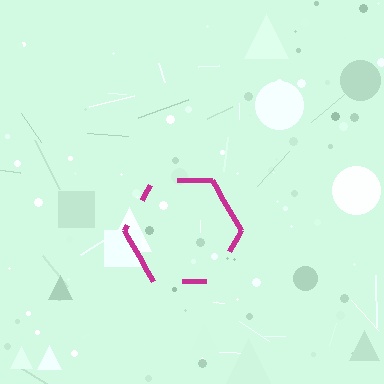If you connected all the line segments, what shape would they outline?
They would outline a hexagon.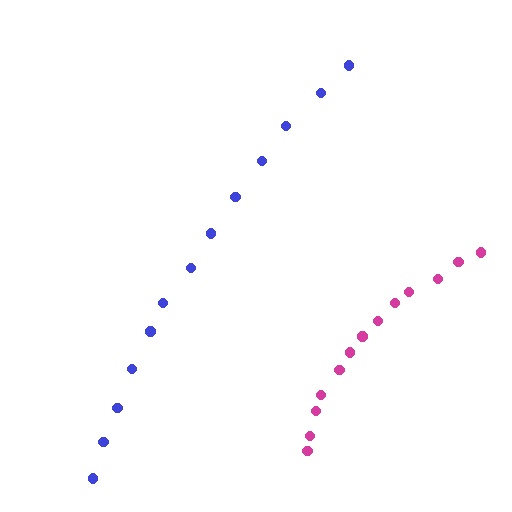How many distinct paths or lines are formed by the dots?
There are 2 distinct paths.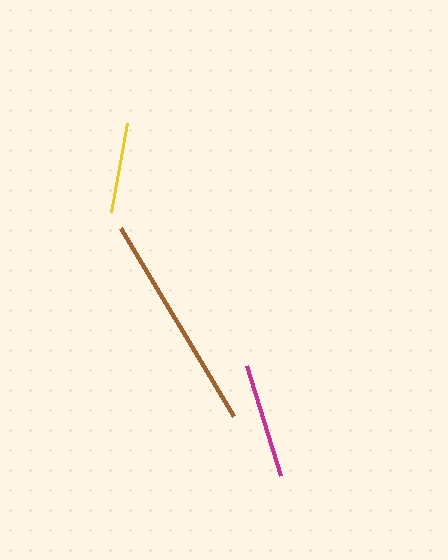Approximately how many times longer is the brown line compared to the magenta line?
The brown line is approximately 1.9 times the length of the magenta line.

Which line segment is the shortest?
The yellow line is the shortest at approximately 90 pixels.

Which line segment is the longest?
The brown line is the longest at approximately 220 pixels.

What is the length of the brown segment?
The brown segment is approximately 220 pixels long.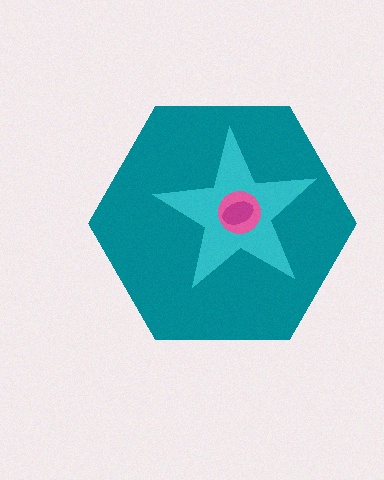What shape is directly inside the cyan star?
The pink circle.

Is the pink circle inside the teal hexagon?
Yes.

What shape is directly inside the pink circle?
The magenta ellipse.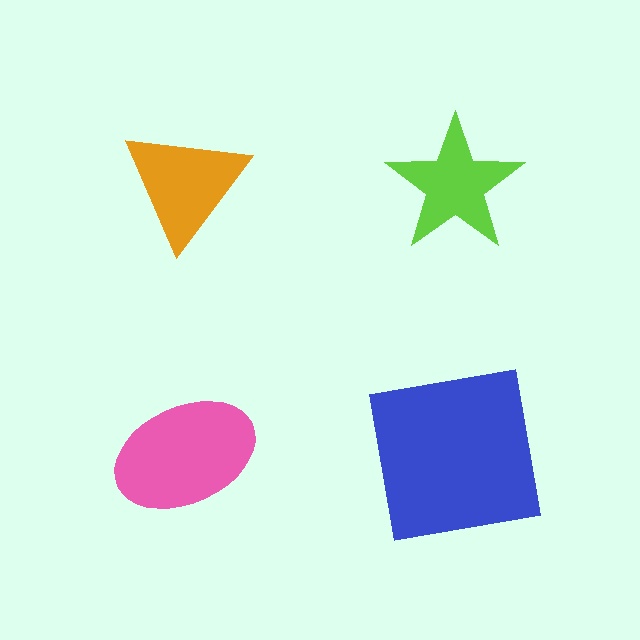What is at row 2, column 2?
A blue square.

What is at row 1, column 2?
A lime star.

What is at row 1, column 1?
An orange triangle.